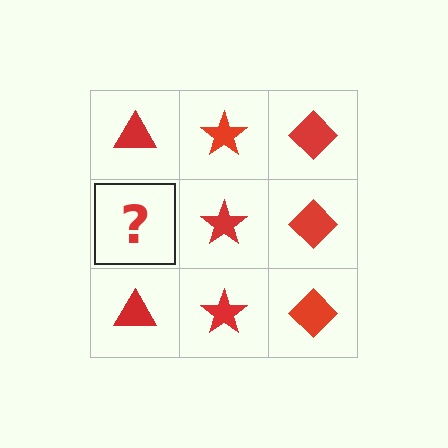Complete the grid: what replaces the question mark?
The question mark should be replaced with a red triangle.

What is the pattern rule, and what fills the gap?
The rule is that each column has a consistent shape. The gap should be filled with a red triangle.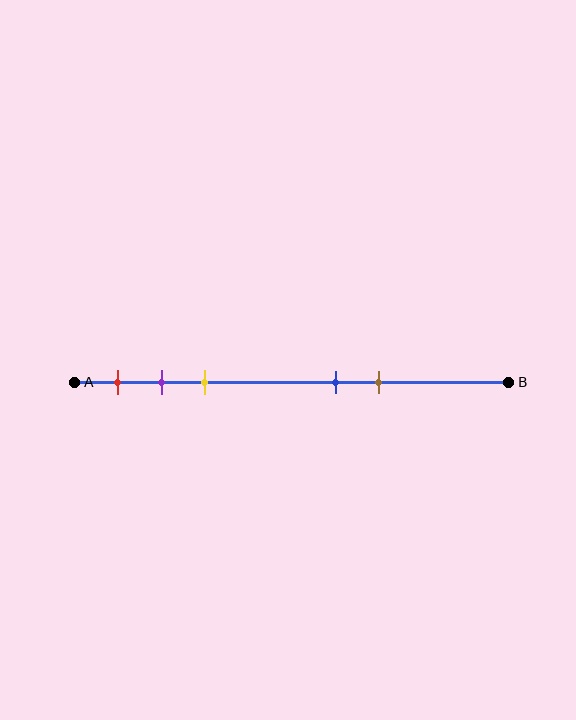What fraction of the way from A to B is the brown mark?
The brown mark is approximately 70% (0.7) of the way from A to B.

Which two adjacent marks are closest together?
The purple and yellow marks are the closest adjacent pair.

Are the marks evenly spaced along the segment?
No, the marks are not evenly spaced.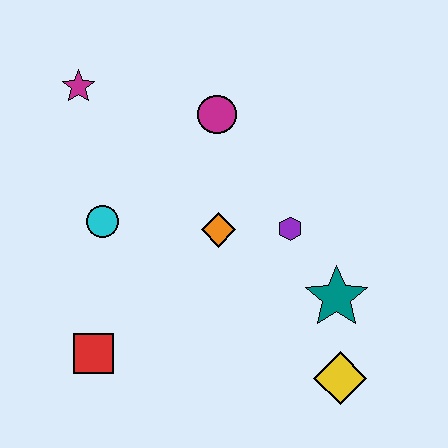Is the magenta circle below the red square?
No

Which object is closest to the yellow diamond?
The teal star is closest to the yellow diamond.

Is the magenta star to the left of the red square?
Yes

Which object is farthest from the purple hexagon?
The magenta star is farthest from the purple hexagon.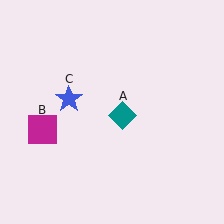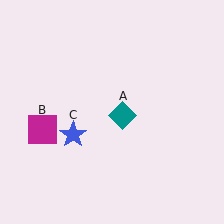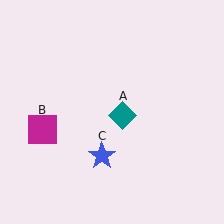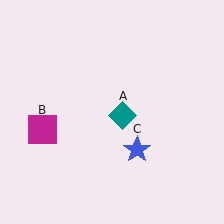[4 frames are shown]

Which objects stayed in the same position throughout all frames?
Teal diamond (object A) and magenta square (object B) remained stationary.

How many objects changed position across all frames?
1 object changed position: blue star (object C).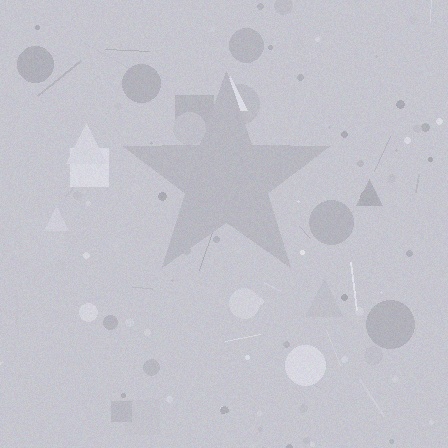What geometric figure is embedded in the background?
A star is embedded in the background.